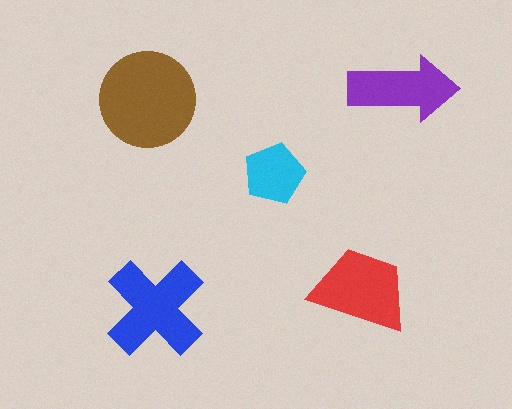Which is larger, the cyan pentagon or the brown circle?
The brown circle.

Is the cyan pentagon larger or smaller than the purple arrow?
Smaller.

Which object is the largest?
The brown circle.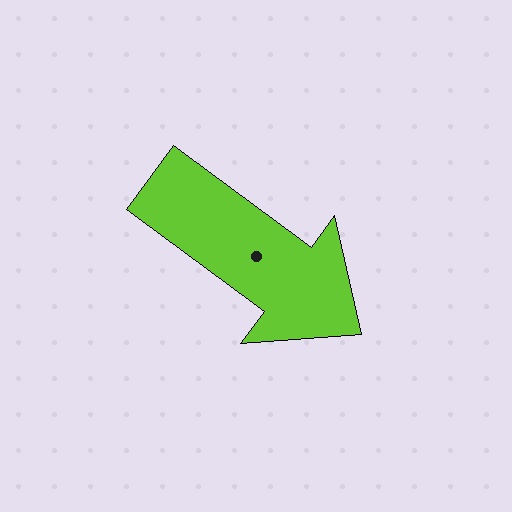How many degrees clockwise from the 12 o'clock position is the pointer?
Approximately 126 degrees.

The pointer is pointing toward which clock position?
Roughly 4 o'clock.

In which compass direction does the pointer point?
Southeast.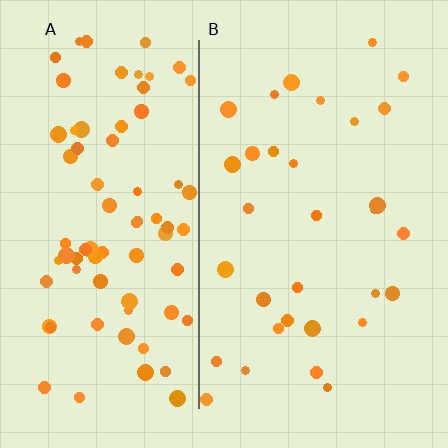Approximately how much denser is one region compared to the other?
Approximately 2.5× — region A over region B.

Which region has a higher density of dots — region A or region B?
A (the left).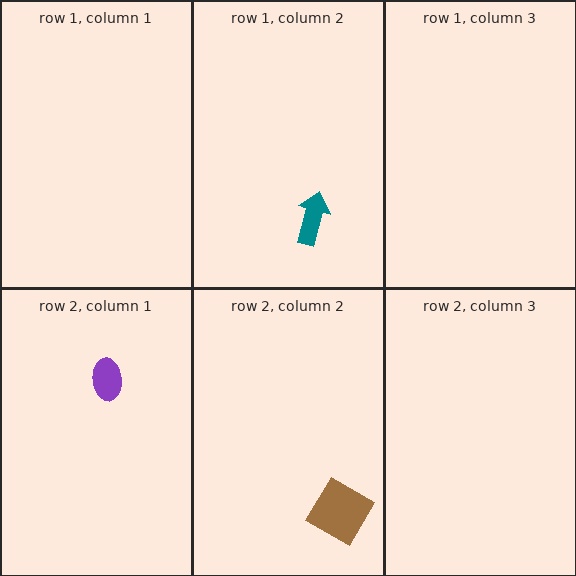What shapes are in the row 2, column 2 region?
The brown diamond.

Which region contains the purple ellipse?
The row 2, column 1 region.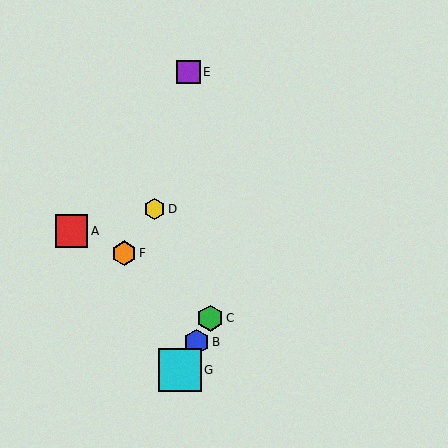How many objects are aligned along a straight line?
3 objects (B, C, G) are aligned along a straight line.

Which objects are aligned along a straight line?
Objects B, C, G are aligned along a straight line.